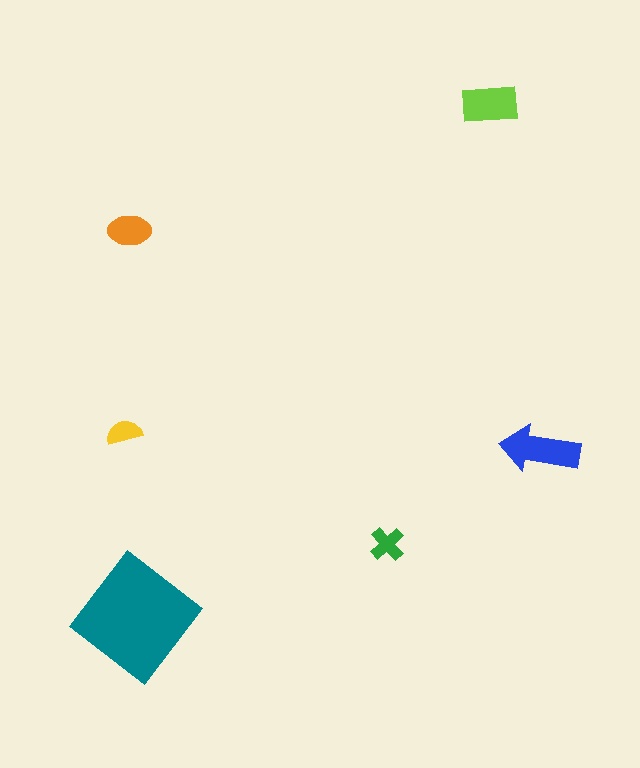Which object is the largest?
The teal diamond.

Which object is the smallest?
The yellow semicircle.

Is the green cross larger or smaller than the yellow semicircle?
Larger.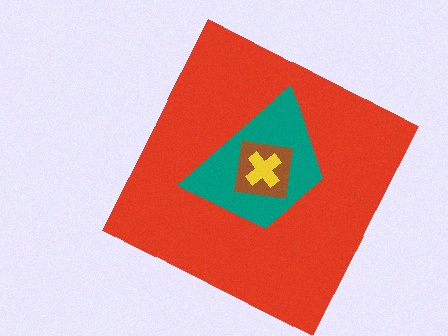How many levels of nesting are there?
4.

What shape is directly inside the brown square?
The yellow cross.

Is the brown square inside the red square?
Yes.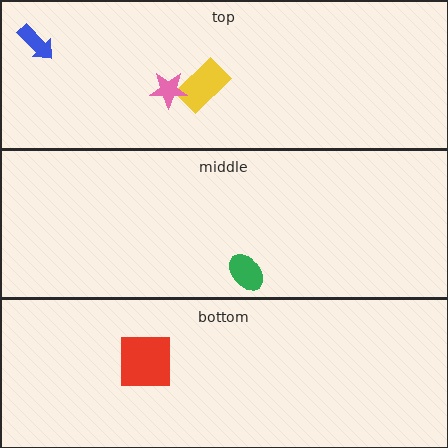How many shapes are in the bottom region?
1.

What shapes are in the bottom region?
The red square.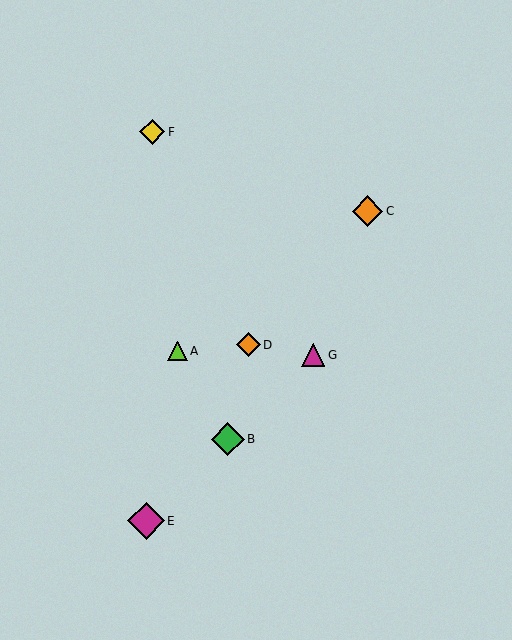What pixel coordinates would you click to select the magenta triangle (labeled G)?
Click at (313, 355) to select the magenta triangle G.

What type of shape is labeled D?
Shape D is an orange diamond.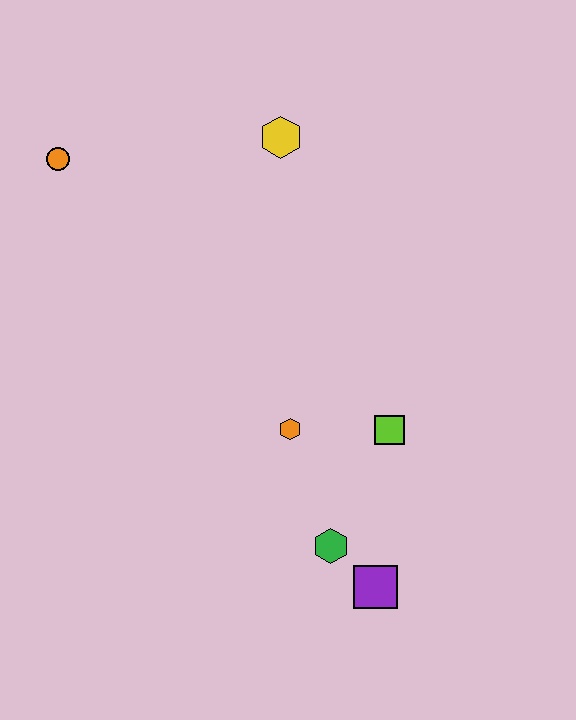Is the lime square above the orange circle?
No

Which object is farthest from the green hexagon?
The orange circle is farthest from the green hexagon.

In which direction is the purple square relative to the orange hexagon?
The purple square is below the orange hexagon.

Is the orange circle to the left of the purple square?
Yes